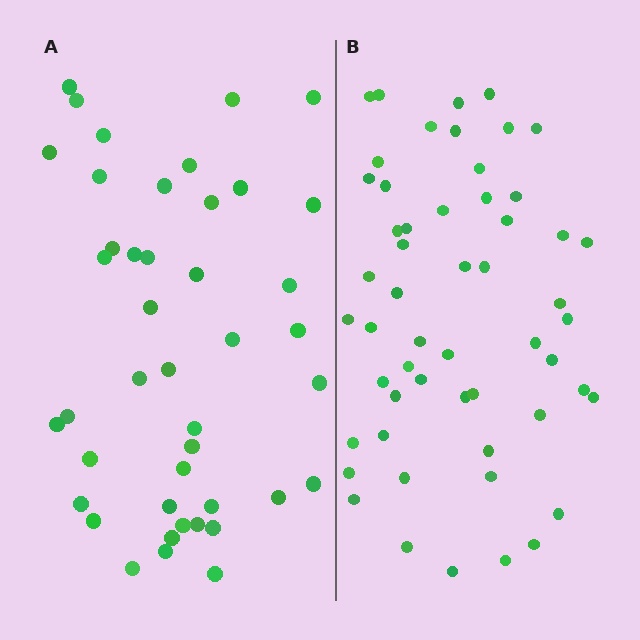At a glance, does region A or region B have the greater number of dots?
Region B (the right region) has more dots.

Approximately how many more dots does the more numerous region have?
Region B has roughly 12 or so more dots than region A.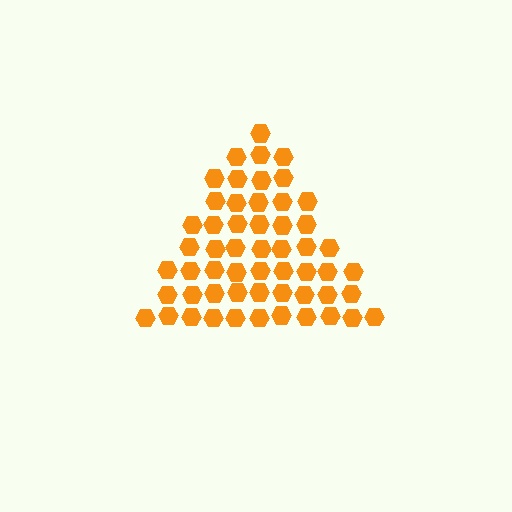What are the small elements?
The small elements are hexagons.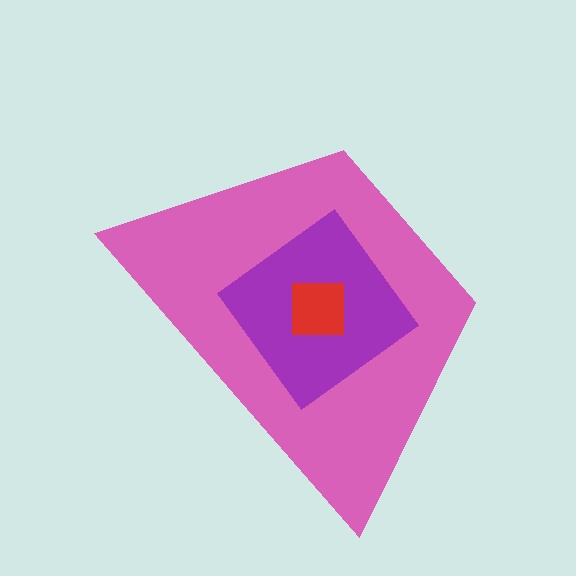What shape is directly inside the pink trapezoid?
The purple diamond.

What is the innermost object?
The red square.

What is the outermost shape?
The pink trapezoid.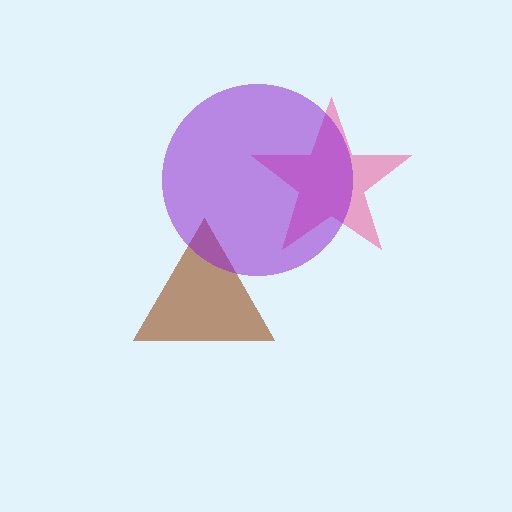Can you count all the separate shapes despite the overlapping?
Yes, there are 3 separate shapes.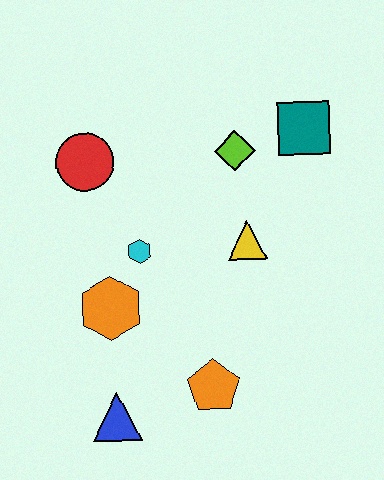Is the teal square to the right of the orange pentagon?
Yes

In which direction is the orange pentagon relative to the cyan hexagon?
The orange pentagon is below the cyan hexagon.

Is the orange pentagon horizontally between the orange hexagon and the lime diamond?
Yes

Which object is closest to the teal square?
The lime diamond is closest to the teal square.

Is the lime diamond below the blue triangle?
No